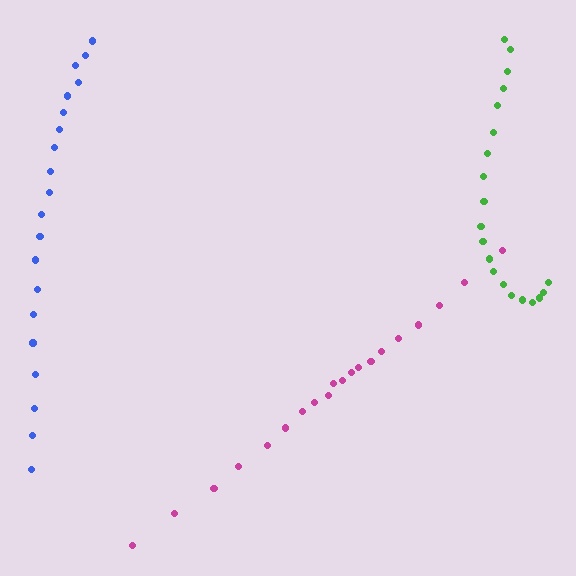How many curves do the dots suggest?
There are 3 distinct paths.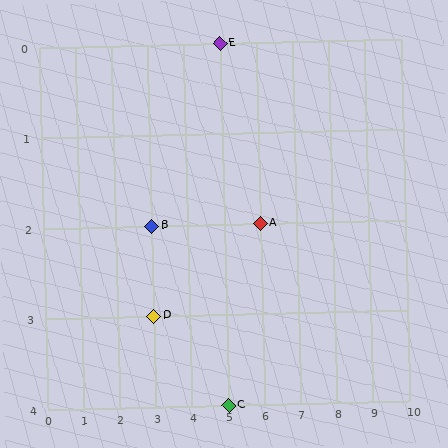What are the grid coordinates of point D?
Point D is at grid coordinates (3, 3).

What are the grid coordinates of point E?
Point E is at grid coordinates (5, 0).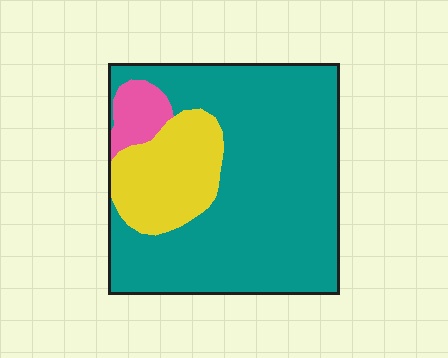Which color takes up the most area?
Teal, at roughly 75%.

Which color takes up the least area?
Pink, at roughly 5%.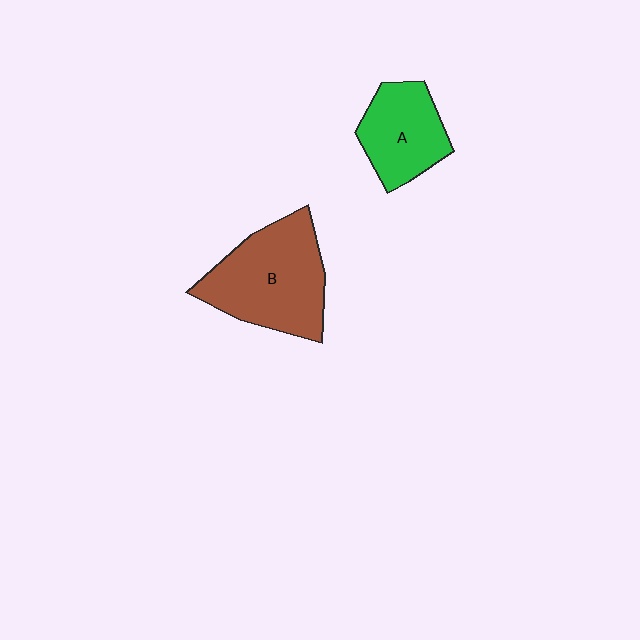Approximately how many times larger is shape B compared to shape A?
Approximately 1.6 times.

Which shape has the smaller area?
Shape A (green).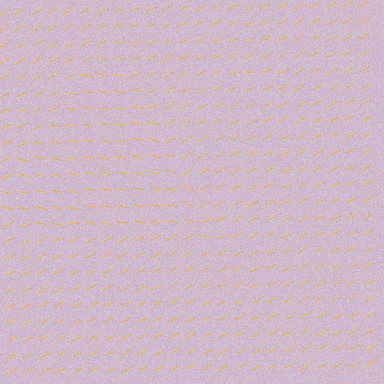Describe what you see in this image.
The image is filled with small yellow line segments. A triangle region in the image has lines oriented differently from the surrounding lines, creating a visible texture boundary.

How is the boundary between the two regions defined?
The boundary is defined purely by a change in line orientation (approximately 39 degrees difference). All lines are the same color and thickness.